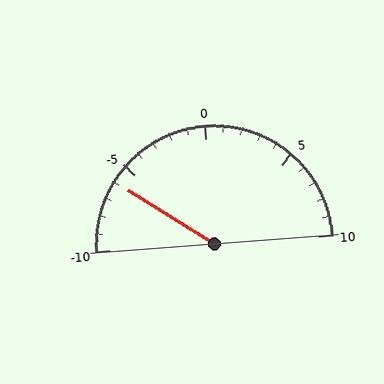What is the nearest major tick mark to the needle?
The nearest major tick mark is -5.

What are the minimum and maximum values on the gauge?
The gauge ranges from -10 to 10.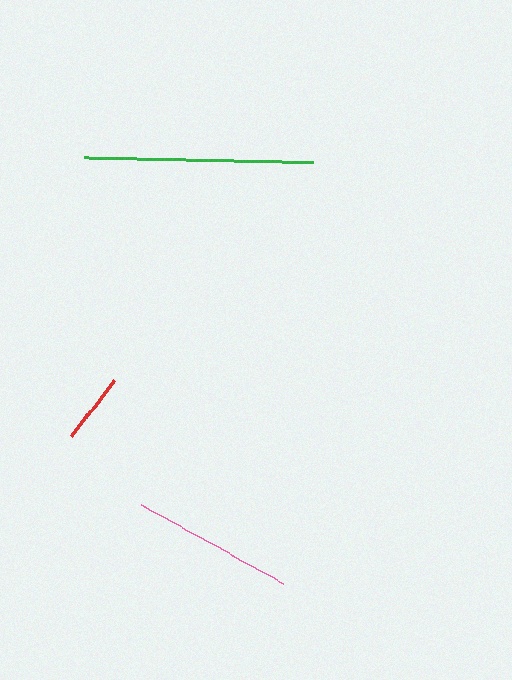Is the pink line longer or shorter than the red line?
The pink line is longer than the red line.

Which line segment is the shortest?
The red line is the shortest at approximately 71 pixels.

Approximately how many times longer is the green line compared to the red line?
The green line is approximately 3.2 times the length of the red line.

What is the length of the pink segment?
The pink segment is approximately 163 pixels long.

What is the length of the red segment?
The red segment is approximately 71 pixels long.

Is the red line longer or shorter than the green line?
The green line is longer than the red line.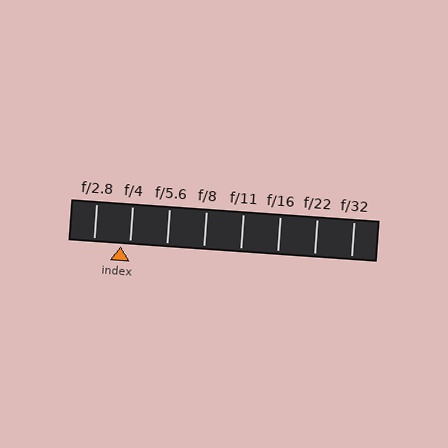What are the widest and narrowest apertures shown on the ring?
The widest aperture shown is f/2.8 and the narrowest is f/32.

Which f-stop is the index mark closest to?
The index mark is closest to f/4.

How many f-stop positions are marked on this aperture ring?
There are 8 f-stop positions marked.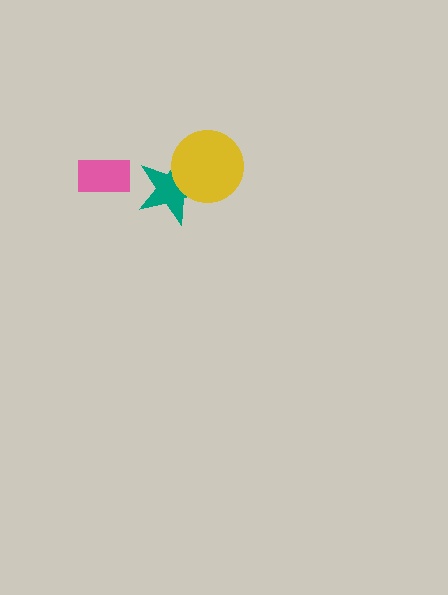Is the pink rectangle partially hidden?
No, no other shape covers it.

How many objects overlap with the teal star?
1 object overlaps with the teal star.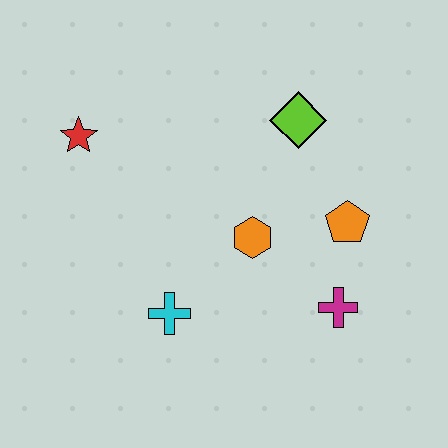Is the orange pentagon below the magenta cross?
No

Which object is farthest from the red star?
The magenta cross is farthest from the red star.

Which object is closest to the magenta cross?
The orange pentagon is closest to the magenta cross.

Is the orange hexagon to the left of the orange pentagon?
Yes